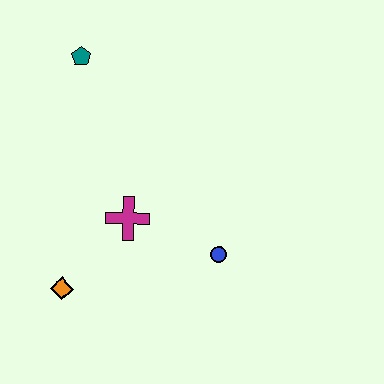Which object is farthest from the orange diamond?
The teal pentagon is farthest from the orange diamond.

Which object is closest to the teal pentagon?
The magenta cross is closest to the teal pentagon.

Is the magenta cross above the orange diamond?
Yes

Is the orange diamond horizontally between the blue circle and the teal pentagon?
No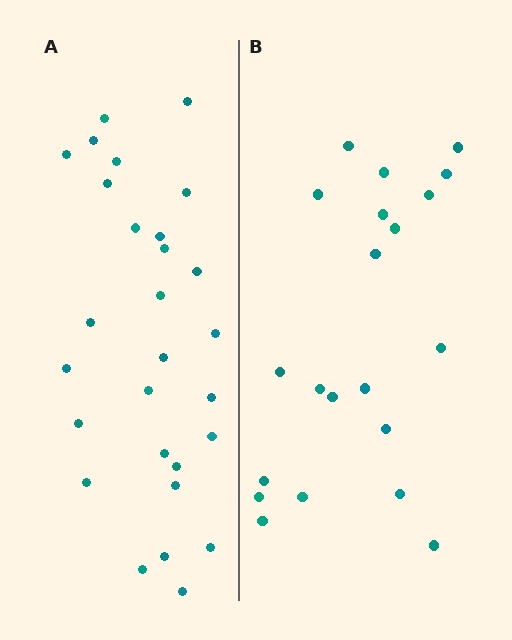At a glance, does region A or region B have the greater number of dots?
Region A (the left region) has more dots.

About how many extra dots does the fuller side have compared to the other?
Region A has roughly 8 or so more dots than region B.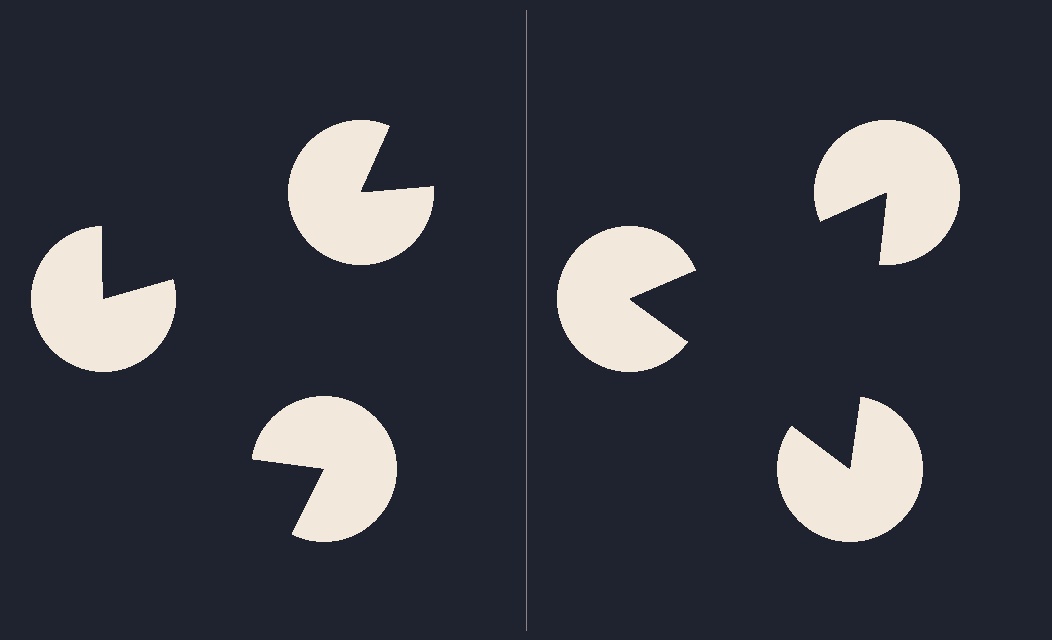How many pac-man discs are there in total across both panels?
6 — 3 on each side.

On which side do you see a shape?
An illusory triangle appears on the right side. On the left side the wedge cuts are rotated, so no coherent shape forms.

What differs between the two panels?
The pac-man discs are positioned identically on both sides; only the wedge orientations differ. On the right they align to a triangle; on the left they are misaligned.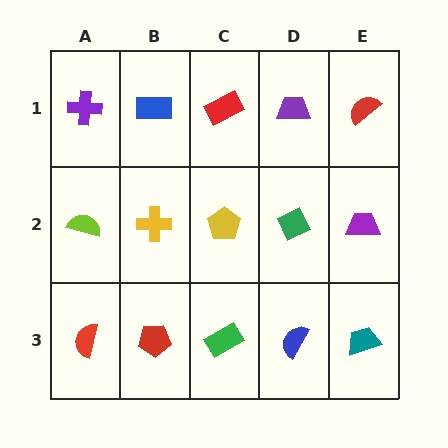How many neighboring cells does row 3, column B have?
3.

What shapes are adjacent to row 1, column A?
A lime semicircle (row 2, column A), a blue rectangle (row 1, column B).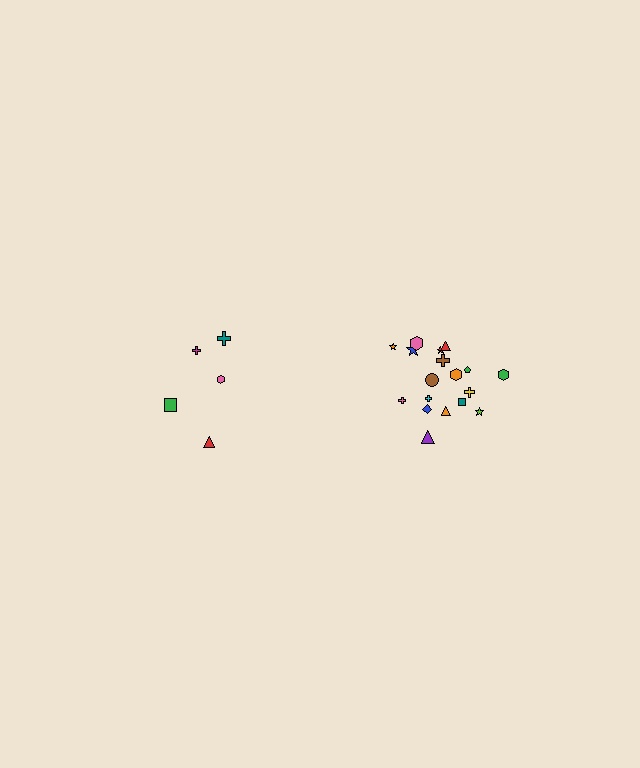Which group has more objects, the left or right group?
The right group.